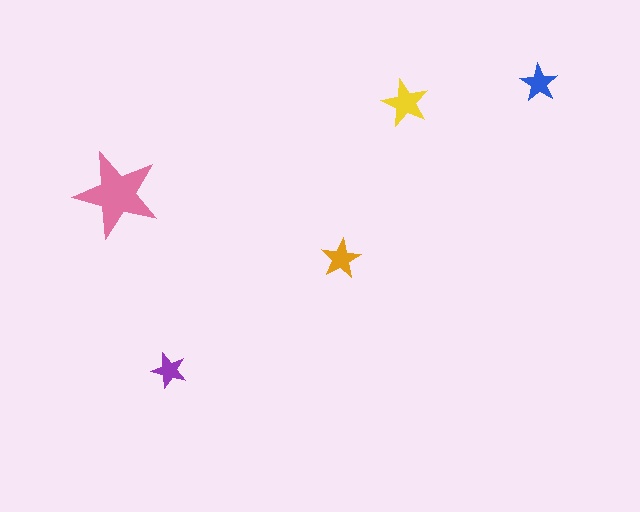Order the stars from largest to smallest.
the pink one, the yellow one, the orange one, the blue one, the purple one.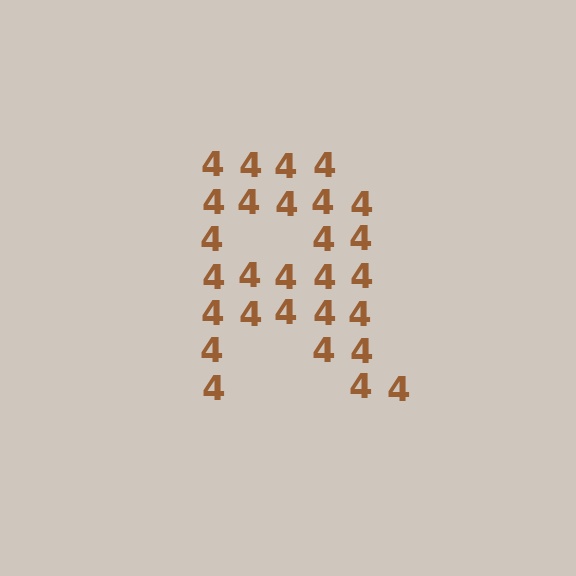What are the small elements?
The small elements are digit 4's.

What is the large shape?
The large shape is the letter R.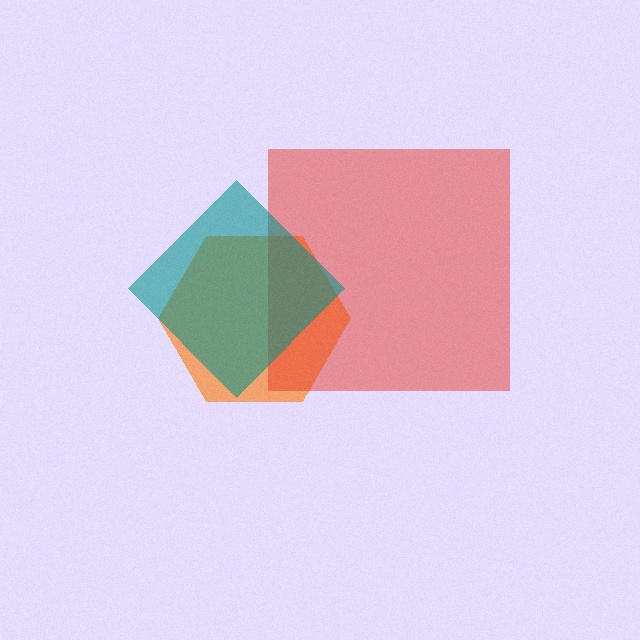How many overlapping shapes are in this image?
There are 3 overlapping shapes in the image.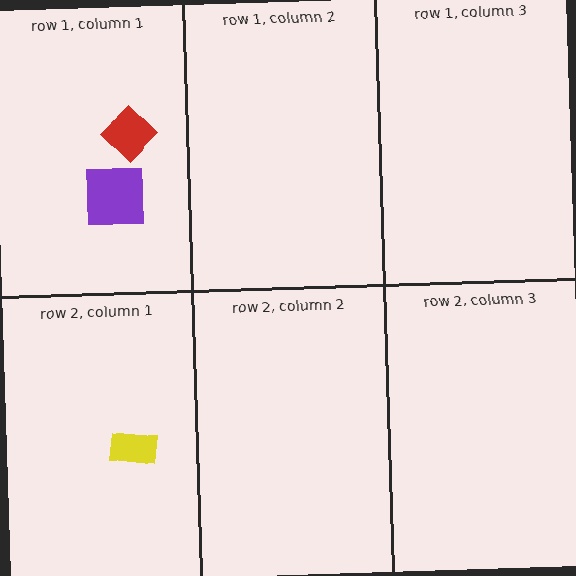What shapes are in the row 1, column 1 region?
The purple square, the red diamond.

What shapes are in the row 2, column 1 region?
The yellow rectangle.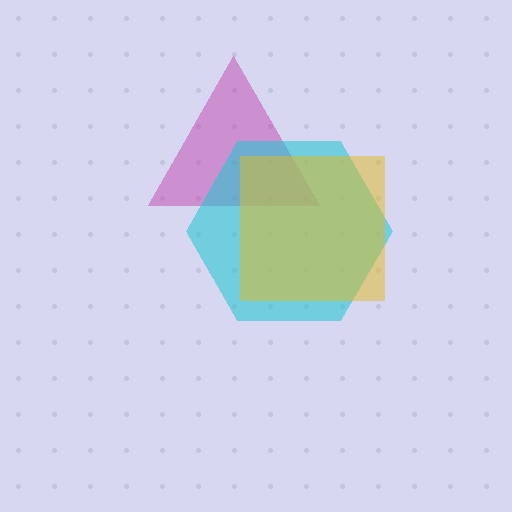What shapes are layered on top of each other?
The layered shapes are: a magenta triangle, a cyan hexagon, a yellow square.